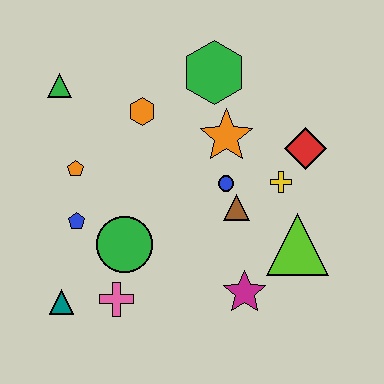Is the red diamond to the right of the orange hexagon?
Yes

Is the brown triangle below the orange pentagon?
Yes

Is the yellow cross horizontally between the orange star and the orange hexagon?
No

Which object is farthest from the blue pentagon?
The red diamond is farthest from the blue pentagon.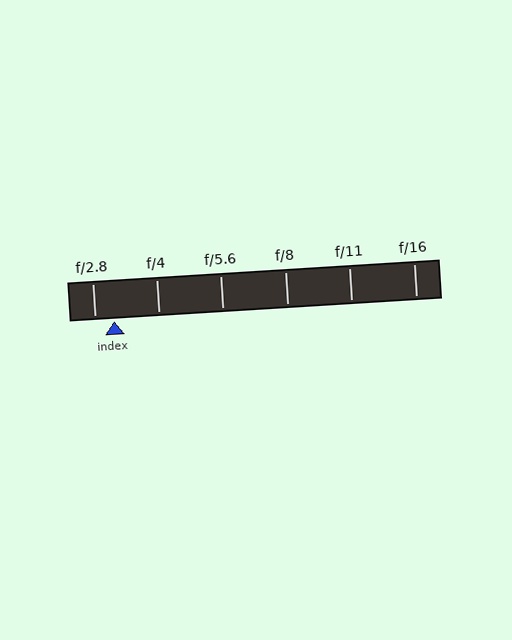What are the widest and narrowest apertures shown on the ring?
The widest aperture shown is f/2.8 and the narrowest is f/16.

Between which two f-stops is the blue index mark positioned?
The index mark is between f/2.8 and f/4.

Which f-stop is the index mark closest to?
The index mark is closest to f/2.8.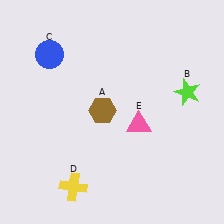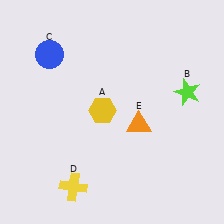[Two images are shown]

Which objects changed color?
A changed from brown to yellow. E changed from pink to orange.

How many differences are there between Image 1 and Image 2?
There are 2 differences between the two images.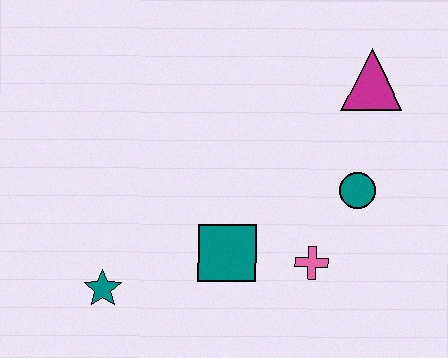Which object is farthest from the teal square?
The magenta triangle is farthest from the teal square.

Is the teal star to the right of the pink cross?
No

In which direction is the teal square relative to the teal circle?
The teal square is to the left of the teal circle.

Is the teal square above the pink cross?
Yes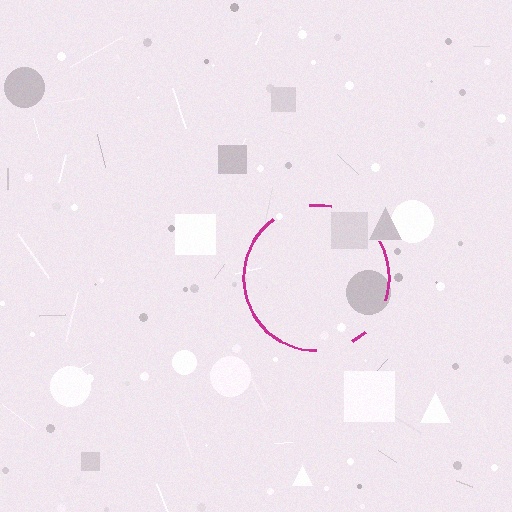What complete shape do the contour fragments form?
The contour fragments form a circle.